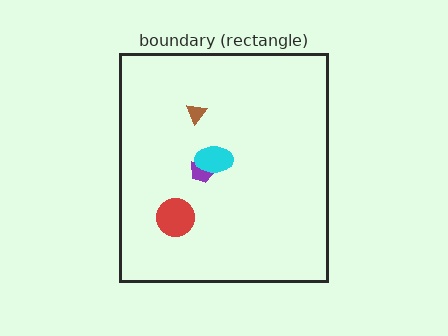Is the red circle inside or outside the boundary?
Inside.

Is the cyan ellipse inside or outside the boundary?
Inside.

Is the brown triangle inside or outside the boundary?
Inside.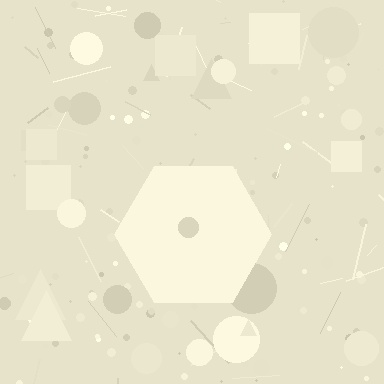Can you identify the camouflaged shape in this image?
The camouflaged shape is a hexagon.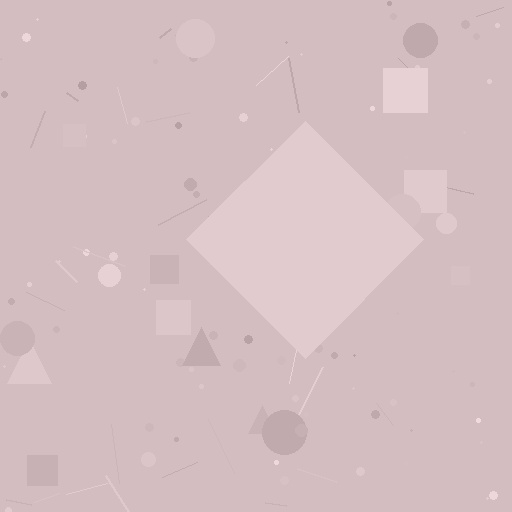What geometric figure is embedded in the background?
A diamond is embedded in the background.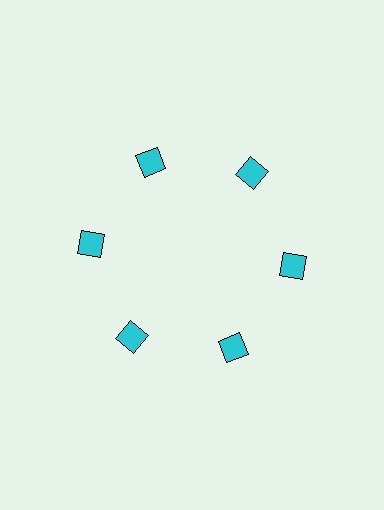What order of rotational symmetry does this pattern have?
This pattern has 6-fold rotational symmetry.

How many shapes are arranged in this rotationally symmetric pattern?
There are 6 shapes, arranged in 6 groups of 1.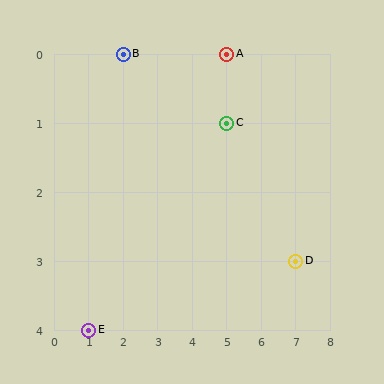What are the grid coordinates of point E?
Point E is at grid coordinates (1, 4).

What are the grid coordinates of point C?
Point C is at grid coordinates (5, 1).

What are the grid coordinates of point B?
Point B is at grid coordinates (2, 0).